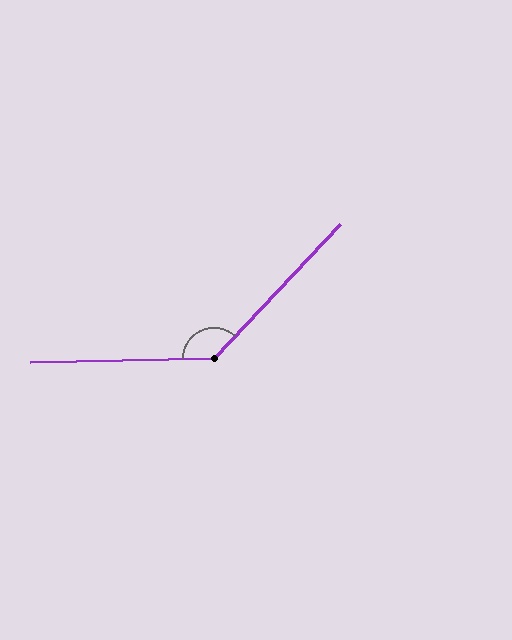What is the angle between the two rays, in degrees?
Approximately 135 degrees.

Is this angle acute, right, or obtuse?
It is obtuse.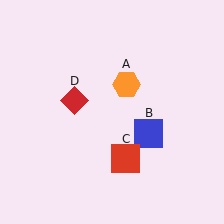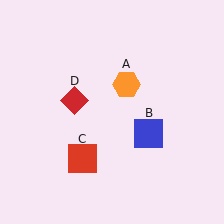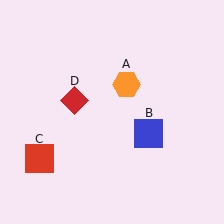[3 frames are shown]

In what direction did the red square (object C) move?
The red square (object C) moved left.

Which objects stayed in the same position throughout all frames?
Orange hexagon (object A) and blue square (object B) and red diamond (object D) remained stationary.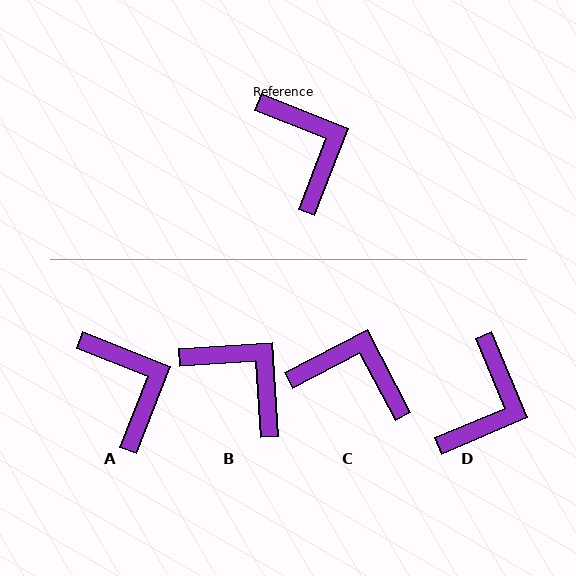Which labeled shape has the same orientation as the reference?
A.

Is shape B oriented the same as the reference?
No, it is off by about 25 degrees.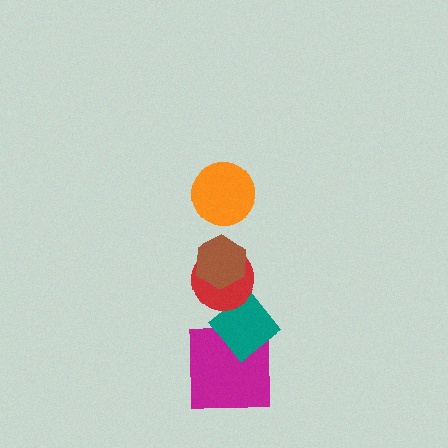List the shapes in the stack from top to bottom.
From top to bottom: the orange circle, the brown hexagon, the red circle, the teal diamond, the magenta square.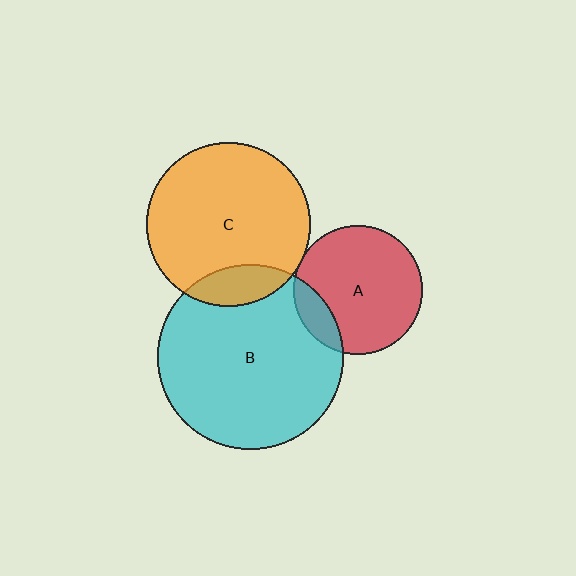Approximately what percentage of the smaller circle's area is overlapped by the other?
Approximately 15%.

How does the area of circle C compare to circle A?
Approximately 1.6 times.